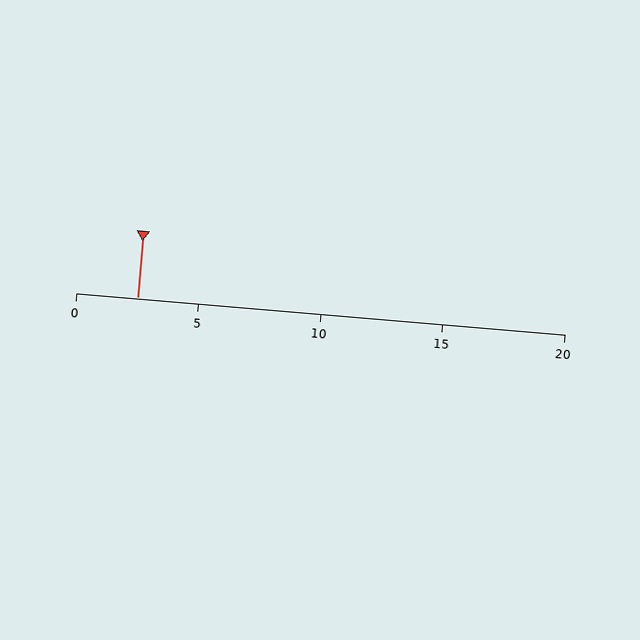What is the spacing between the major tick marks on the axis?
The major ticks are spaced 5 apart.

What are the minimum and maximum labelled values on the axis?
The axis runs from 0 to 20.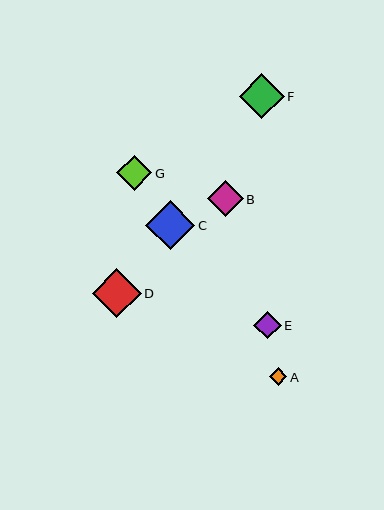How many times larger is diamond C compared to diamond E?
Diamond C is approximately 1.8 times the size of diamond E.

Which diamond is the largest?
Diamond C is the largest with a size of approximately 49 pixels.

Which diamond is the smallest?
Diamond A is the smallest with a size of approximately 18 pixels.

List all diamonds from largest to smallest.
From largest to smallest: C, D, F, B, G, E, A.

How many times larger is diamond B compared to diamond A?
Diamond B is approximately 2.0 times the size of diamond A.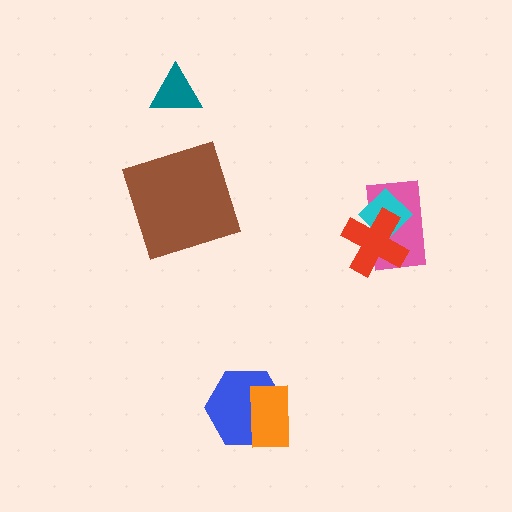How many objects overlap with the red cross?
2 objects overlap with the red cross.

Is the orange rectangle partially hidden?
No, no other shape covers it.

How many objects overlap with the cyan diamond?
2 objects overlap with the cyan diamond.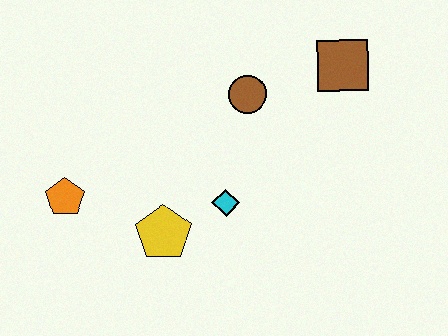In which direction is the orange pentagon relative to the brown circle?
The orange pentagon is to the left of the brown circle.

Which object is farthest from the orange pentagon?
The brown square is farthest from the orange pentagon.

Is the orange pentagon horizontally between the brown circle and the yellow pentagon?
No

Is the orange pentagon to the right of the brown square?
No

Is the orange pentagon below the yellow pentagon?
No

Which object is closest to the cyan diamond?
The yellow pentagon is closest to the cyan diamond.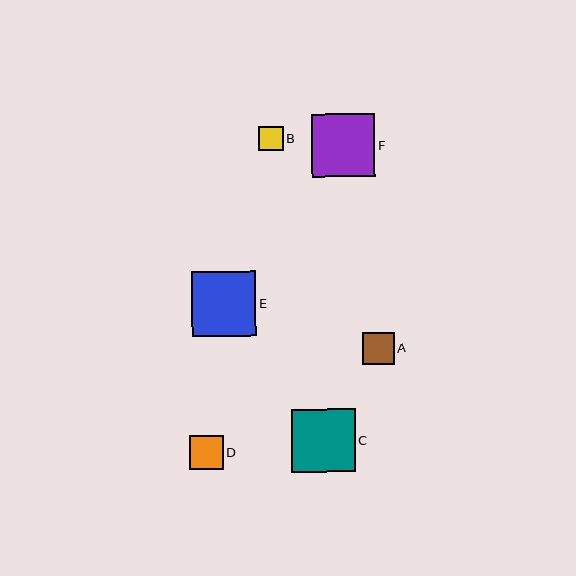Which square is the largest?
Square E is the largest with a size of approximately 64 pixels.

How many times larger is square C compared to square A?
Square C is approximately 2.0 times the size of square A.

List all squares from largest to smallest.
From largest to smallest: E, C, F, D, A, B.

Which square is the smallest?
Square B is the smallest with a size of approximately 25 pixels.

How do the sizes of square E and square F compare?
Square E and square F are approximately the same size.